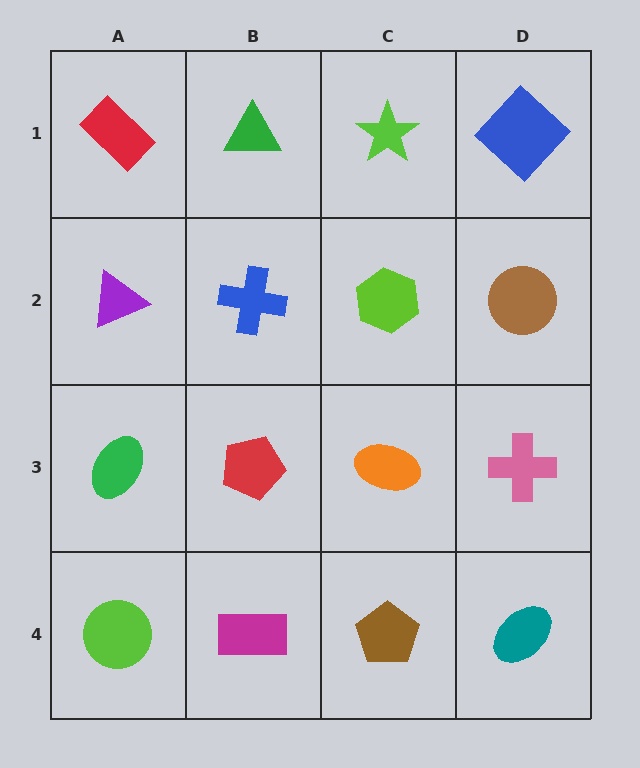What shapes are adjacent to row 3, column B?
A blue cross (row 2, column B), a magenta rectangle (row 4, column B), a green ellipse (row 3, column A), an orange ellipse (row 3, column C).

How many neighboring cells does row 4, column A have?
2.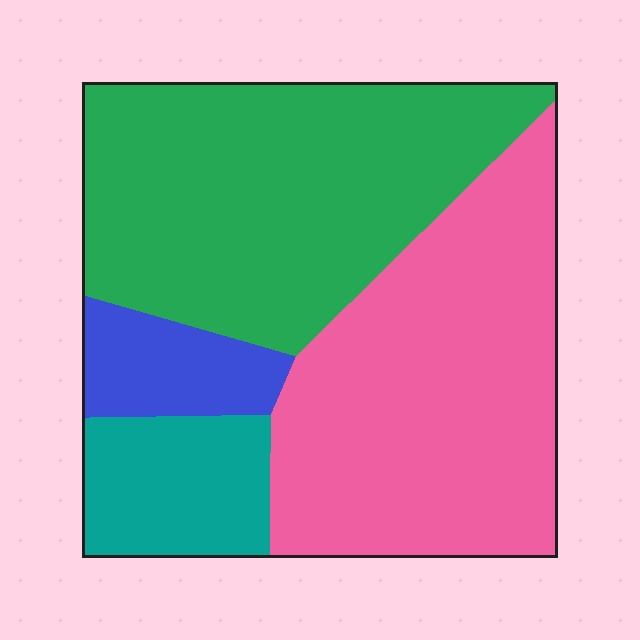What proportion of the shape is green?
Green covers roughly 40% of the shape.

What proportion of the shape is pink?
Pink takes up about two fifths (2/5) of the shape.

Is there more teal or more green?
Green.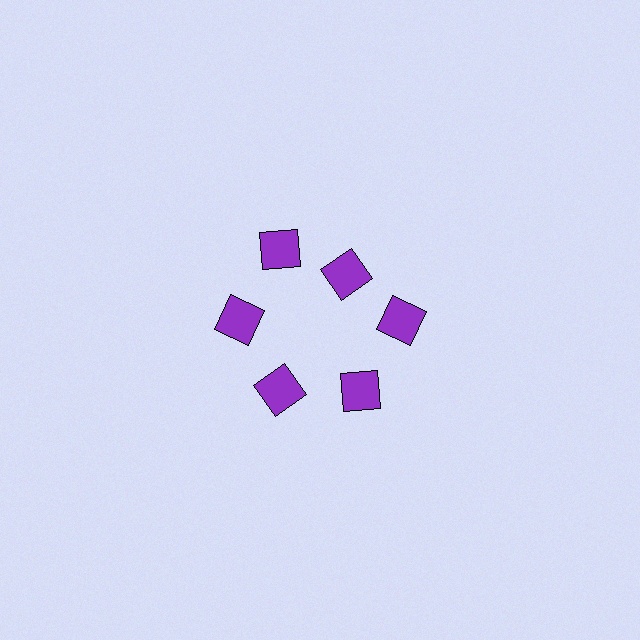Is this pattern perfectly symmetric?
No. The 6 purple squares are arranged in a ring, but one element near the 1 o'clock position is pulled inward toward the center, breaking the 6-fold rotational symmetry.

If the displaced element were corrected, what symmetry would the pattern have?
It would have 6-fold rotational symmetry — the pattern would map onto itself every 60 degrees.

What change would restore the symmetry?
The symmetry would be restored by moving it outward, back onto the ring so that all 6 squares sit at equal angles and equal distance from the center.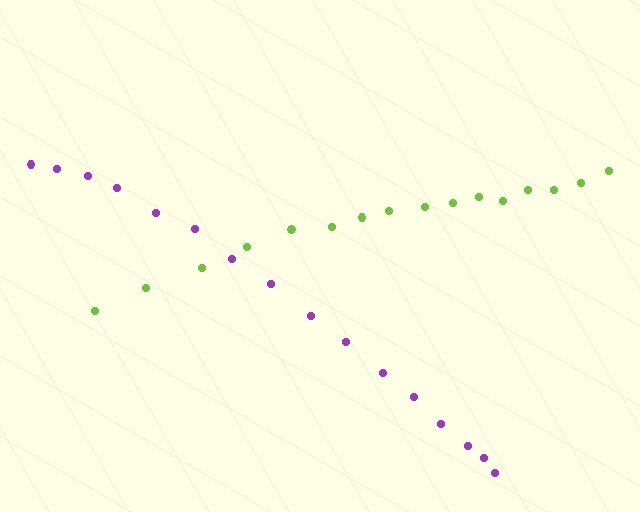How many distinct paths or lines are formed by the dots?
There are 2 distinct paths.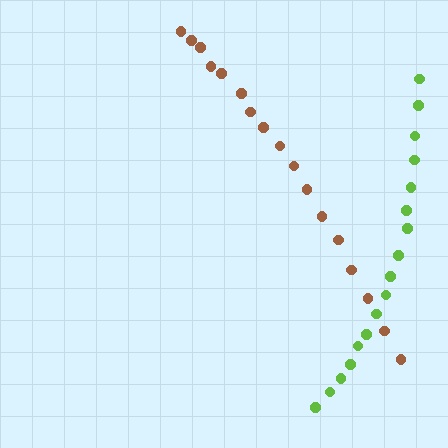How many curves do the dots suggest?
There are 2 distinct paths.